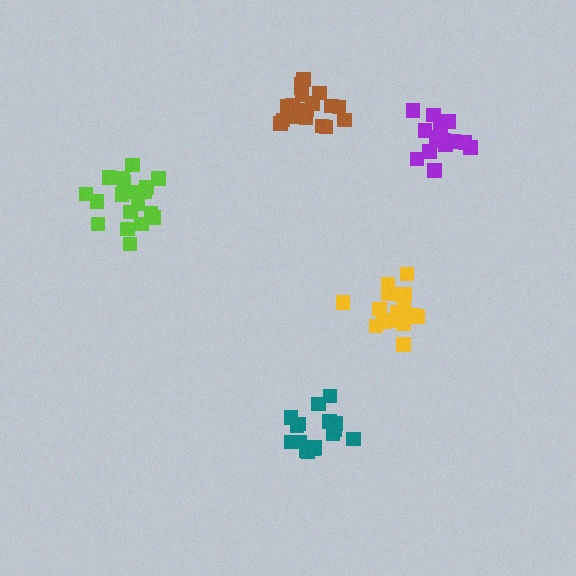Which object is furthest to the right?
The purple cluster is rightmost.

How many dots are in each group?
Group 1: 16 dots, Group 2: 19 dots, Group 3: 19 dots, Group 4: 16 dots, Group 5: 20 dots (90 total).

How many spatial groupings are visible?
There are 5 spatial groupings.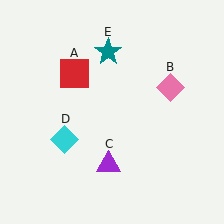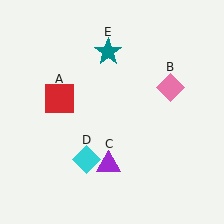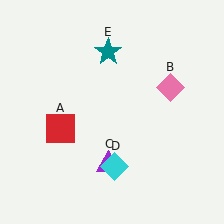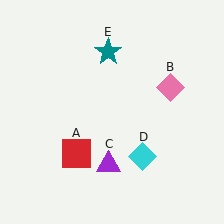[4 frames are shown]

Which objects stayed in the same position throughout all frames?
Pink diamond (object B) and purple triangle (object C) and teal star (object E) remained stationary.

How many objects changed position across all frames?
2 objects changed position: red square (object A), cyan diamond (object D).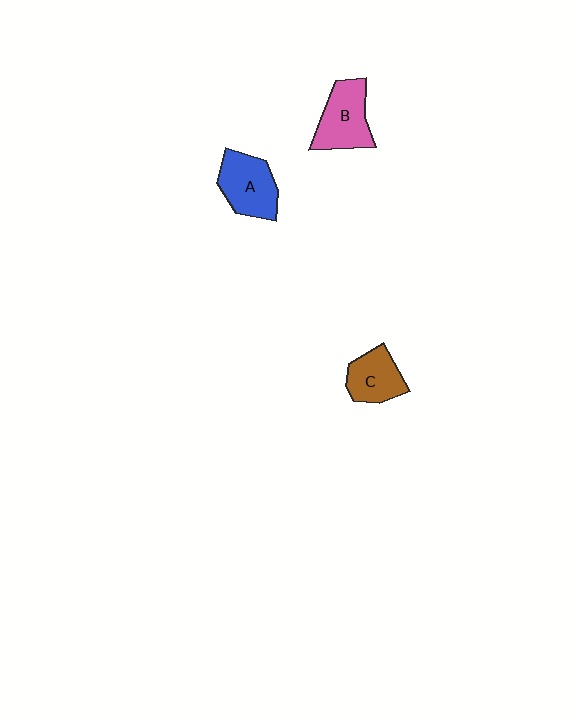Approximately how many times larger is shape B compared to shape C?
Approximately 1.3 times.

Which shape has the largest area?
Shape B (pink).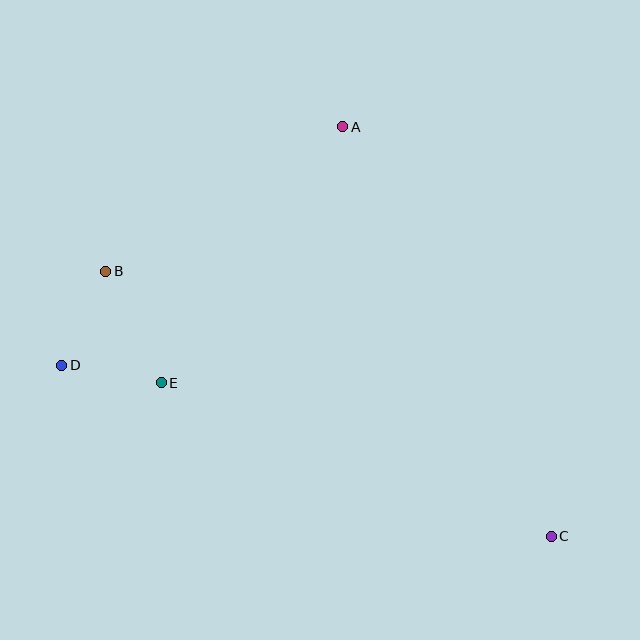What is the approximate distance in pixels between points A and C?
The distance between A and C is approximately 460 pixels.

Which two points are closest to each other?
Points D and E are closest to each other.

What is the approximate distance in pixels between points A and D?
The distance between A and D is approximately 369 pixels.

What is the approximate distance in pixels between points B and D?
The distance between B and D is approximately 104 pixels.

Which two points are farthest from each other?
Points C and D are farthest from each other.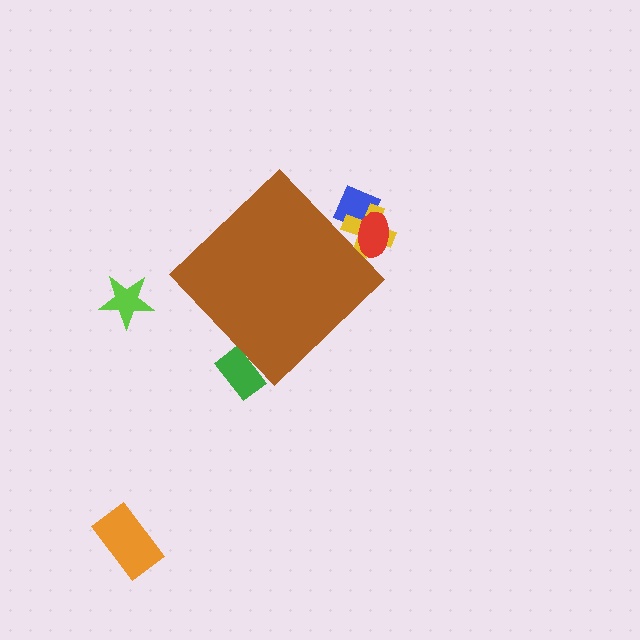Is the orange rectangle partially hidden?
No, the orange rectangle is fully visible.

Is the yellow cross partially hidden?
Yes, the yellow cross is partially hidden behind the brown diamond.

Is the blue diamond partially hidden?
Yes, the blue diamond is partially hidden behind the brown diamond.